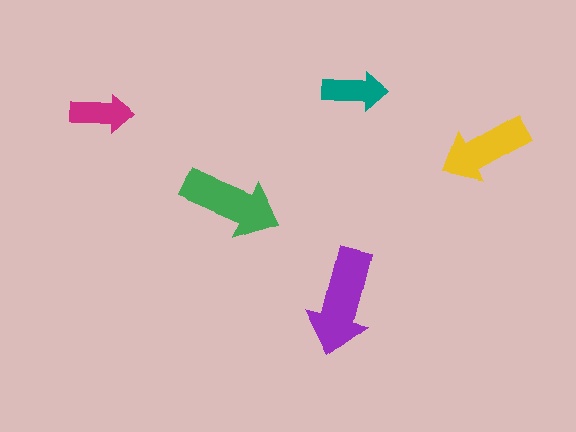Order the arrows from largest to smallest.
the purple one, the green one, the yellow one, the teal one, the magenta one.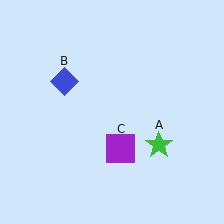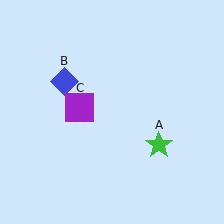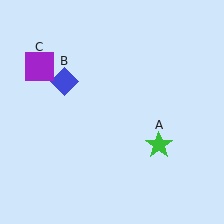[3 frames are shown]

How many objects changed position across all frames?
1 object changed position: purple square (object C).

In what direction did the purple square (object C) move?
The purple square (object C) moved up and to the left.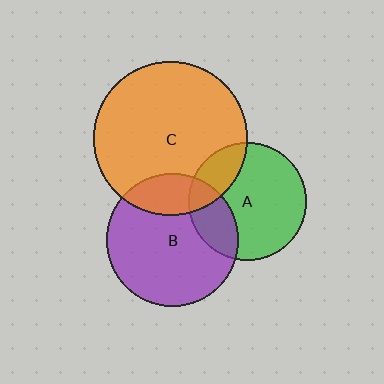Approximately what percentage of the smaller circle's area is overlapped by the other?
Approximately 20%.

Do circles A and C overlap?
Yes.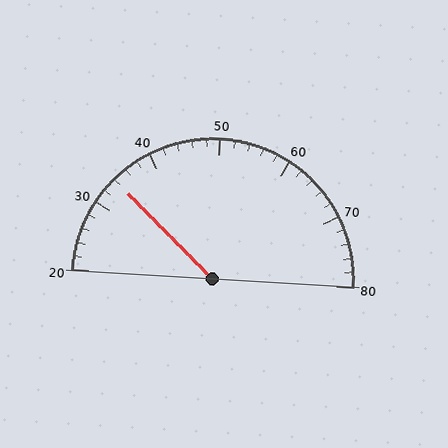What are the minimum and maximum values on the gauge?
The gauge ranges from 20 to 80.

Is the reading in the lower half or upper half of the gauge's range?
The reading is in the lower half of the range (20 to 80).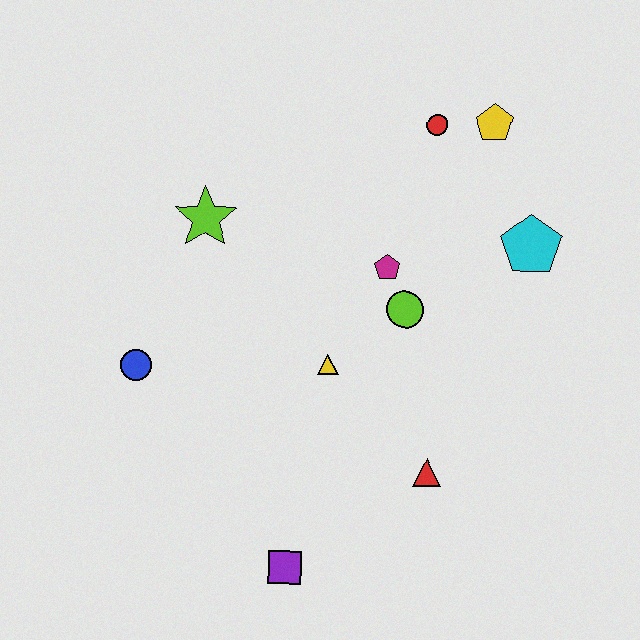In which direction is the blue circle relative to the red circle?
The blue circle is to the left of the red circle.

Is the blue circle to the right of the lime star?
No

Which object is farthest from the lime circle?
The purple square is farthest from the lime circle.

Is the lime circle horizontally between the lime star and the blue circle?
No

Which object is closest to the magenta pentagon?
The lime circle is closest to the magenta pentagon.